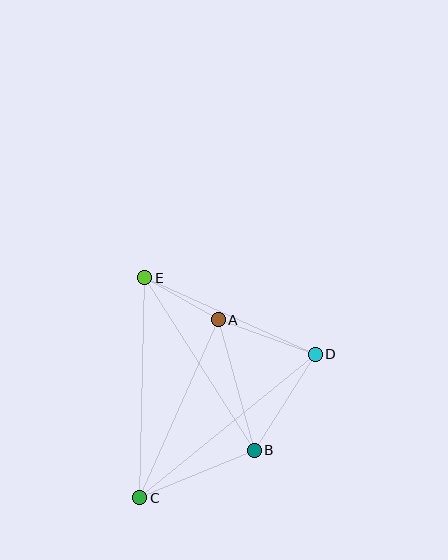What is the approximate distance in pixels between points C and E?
The distance between C and E is approximately 220 pixels.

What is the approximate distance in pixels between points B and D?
The distance between B and D is approximately 113 pixels.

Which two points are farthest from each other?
Points C and D are farthest from each other.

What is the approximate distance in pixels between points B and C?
The distance between B and C is approximately 124 pixels.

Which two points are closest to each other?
Points A and E are closest to each other.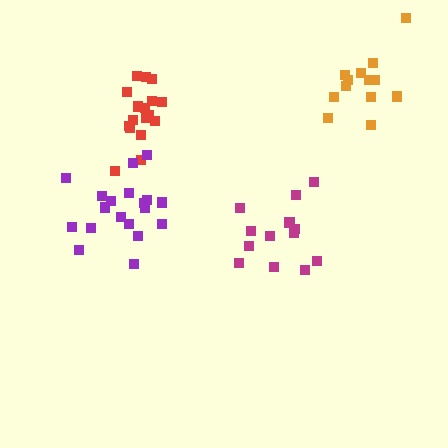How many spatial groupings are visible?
There are 4 spatial groupings.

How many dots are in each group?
Group 1: 13 dots, Group 2: 13 dots, Group 3: 17 dots, Group 4: 19 dots (62 total).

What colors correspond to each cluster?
The clusters are colored: orange, magenta, red, purple.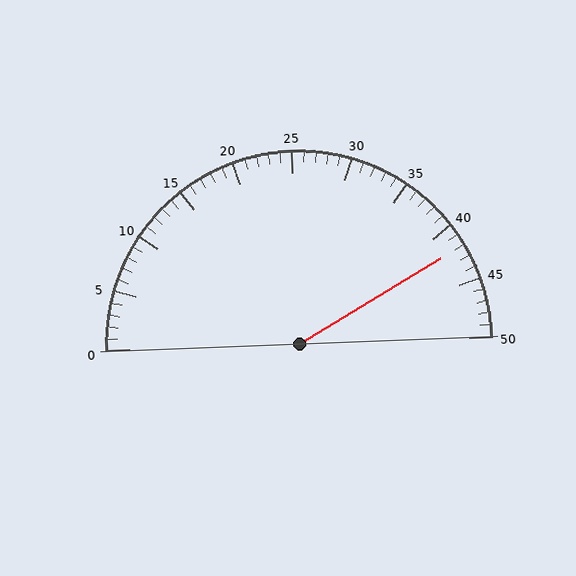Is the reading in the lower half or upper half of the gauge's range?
The reading is in the upper half of the range (0 to 50).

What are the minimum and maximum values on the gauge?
The gauge ranges from 0 to 50.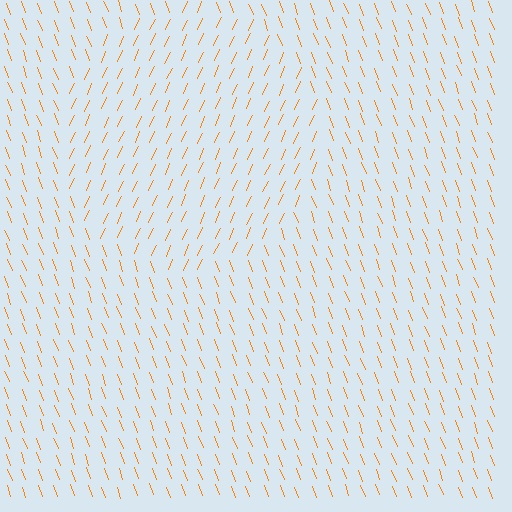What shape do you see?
I see a circle.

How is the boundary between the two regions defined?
The boundary is defined purely by a change in line orientation (approximately 45 degrees difference). All lines are the same color and thickness.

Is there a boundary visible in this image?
Yes, there is a texture boundary formed by a change in line orientation.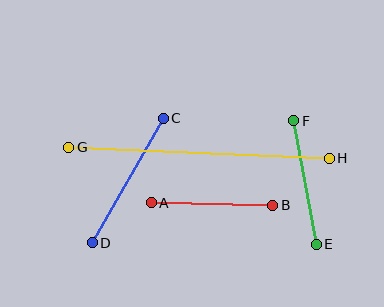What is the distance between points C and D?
The distance is approximately 143 pixels.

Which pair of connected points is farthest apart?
Points G and H are farthest apart.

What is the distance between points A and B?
The distance is approximately 121 pixels.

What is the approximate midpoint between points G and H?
The midpoint is at approximately (199, 153) pixels.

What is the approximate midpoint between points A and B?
The midpoint is at approximately (212, 204) pixels.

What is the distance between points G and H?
The distance is approximately 261 pixels.